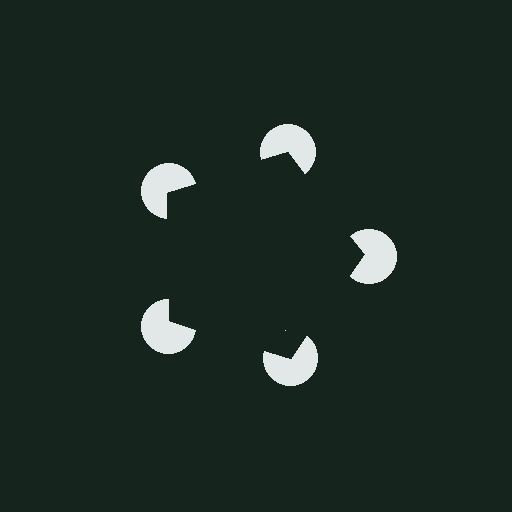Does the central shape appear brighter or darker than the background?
It typically appears slightly darker than the background, even though no actual brightness change is drawn.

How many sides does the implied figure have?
5 sides.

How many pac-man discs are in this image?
There are 5 — one at each vertex of the illusory pentagon.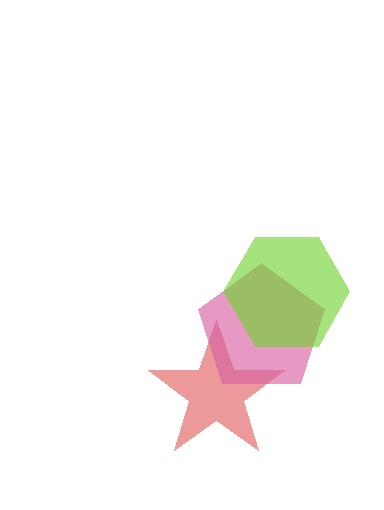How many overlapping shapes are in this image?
There are 3 overlapping shapes in the image.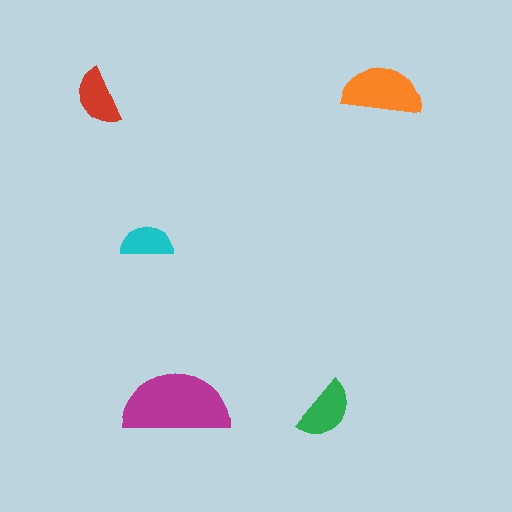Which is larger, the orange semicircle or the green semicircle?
The orange one.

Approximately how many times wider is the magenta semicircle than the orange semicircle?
About 1.5 times wider.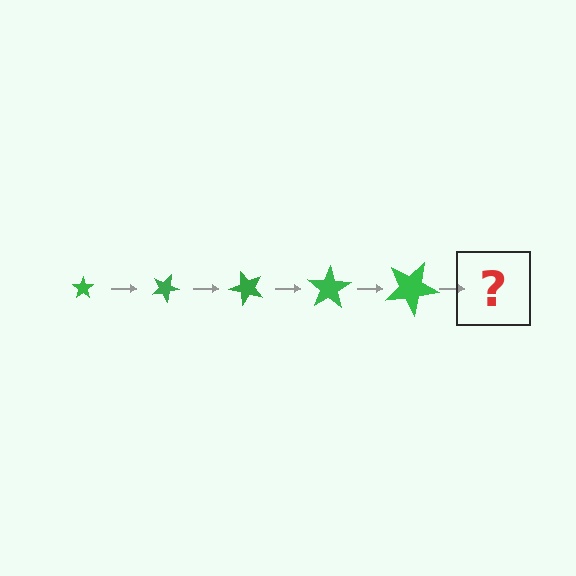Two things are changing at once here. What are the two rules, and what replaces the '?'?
The two rules are that the star grows larger each step and it rotates 25 degrees each step. The '?' should be a star, larger than the previous one and rotated 125 degrees from the start.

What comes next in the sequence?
The next element should be a star, larger than the previous one and rotated 125 degrees from the start.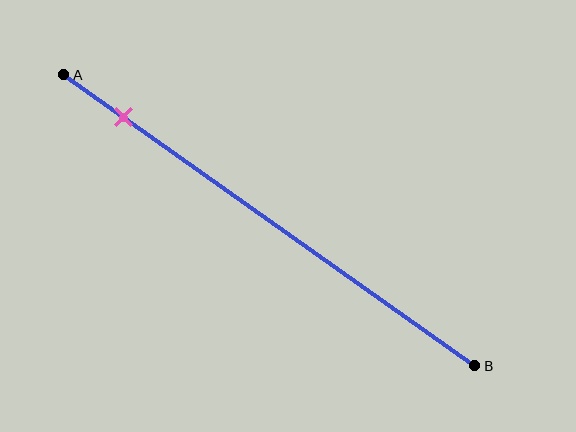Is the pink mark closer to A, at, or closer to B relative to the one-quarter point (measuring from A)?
The pink mark is closer to point A than the one-quarter point of segment AB.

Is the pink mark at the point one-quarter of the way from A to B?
No, the mark is at about 15% from A, not at the 25% one-quarter point.